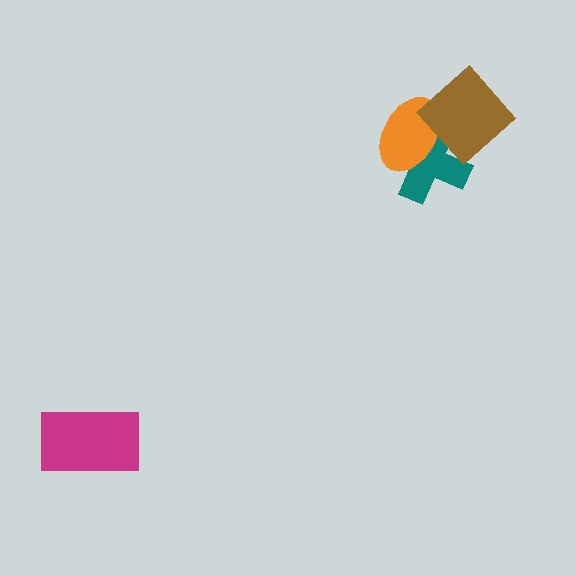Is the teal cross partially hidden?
Yes, it is partially covered by another shape.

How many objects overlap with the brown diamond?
2 objects overlap with the brown diamond.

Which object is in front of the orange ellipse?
The brown diamond is in front of the orange ellipse.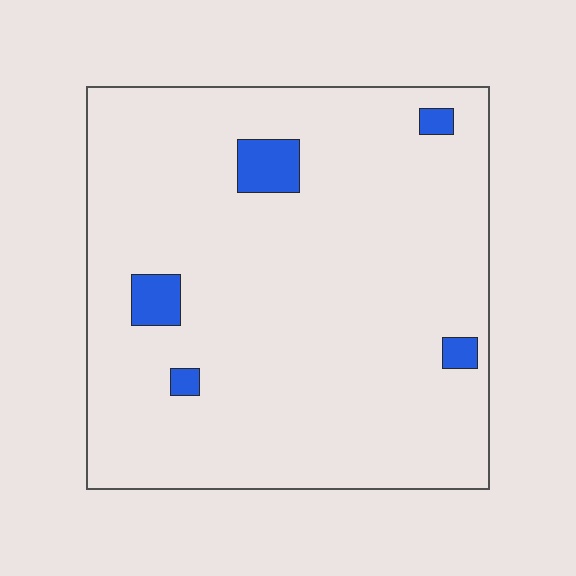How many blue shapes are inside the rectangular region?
5.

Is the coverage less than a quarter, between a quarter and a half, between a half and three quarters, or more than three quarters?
Less than a quarter.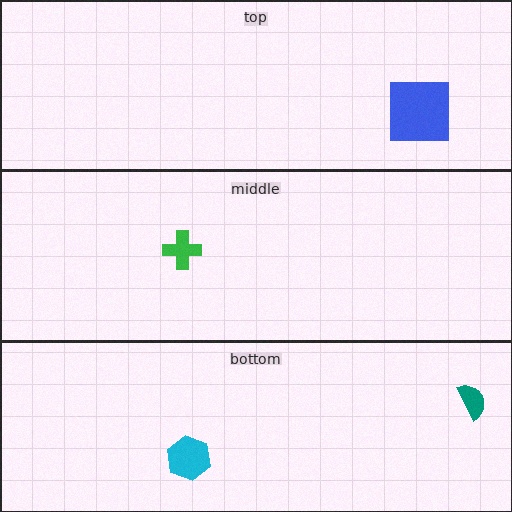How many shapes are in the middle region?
1.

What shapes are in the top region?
The blue square.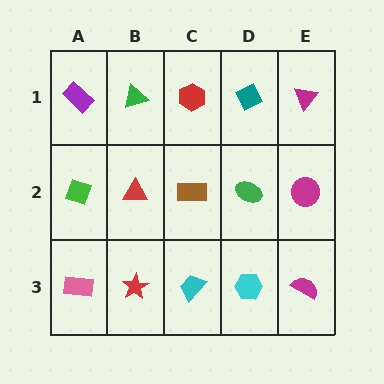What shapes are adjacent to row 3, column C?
A brown rectangle (row 2, column C), a red star (row 3, column B), a cyan hexagon (row 3, column D).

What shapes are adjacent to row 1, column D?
A green ellipse (row 2, column D), a red hexagon (row 1, column C), a magenta triangle (row 1, column E).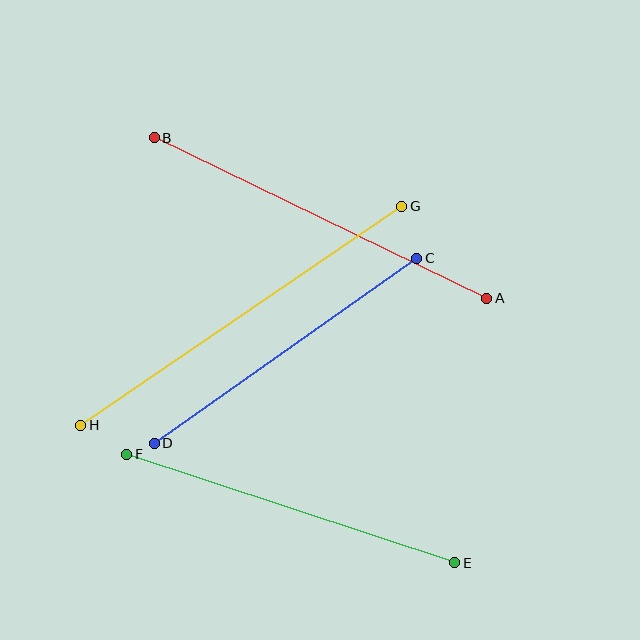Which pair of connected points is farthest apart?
Points G and H are farthest apart.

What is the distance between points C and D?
The distance is approximately 321 pixels.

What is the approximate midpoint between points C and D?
The midpoint is at approximately (285, 351) pixels.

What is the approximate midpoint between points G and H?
The midpoint is at approximately (241, 316) pixels.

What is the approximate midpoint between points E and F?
The midpoint is at approximately (291, 508) pixels.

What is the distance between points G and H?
The distance is approximately 389 pixels.